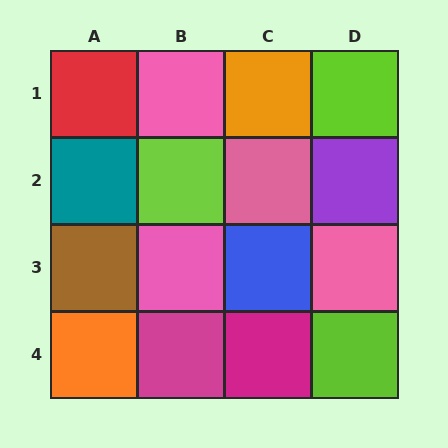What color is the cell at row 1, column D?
Lime.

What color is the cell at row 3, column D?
Pink.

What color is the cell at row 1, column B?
Pink.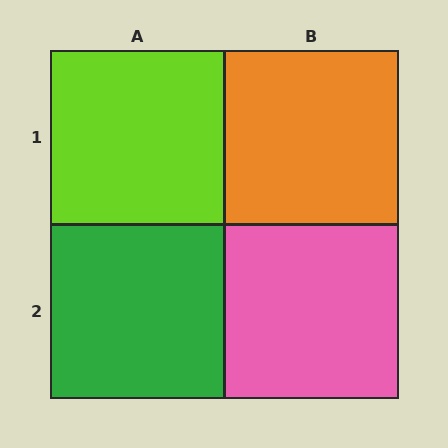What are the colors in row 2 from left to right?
Green, pink.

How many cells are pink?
1 cell is pink.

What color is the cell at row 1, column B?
Orange.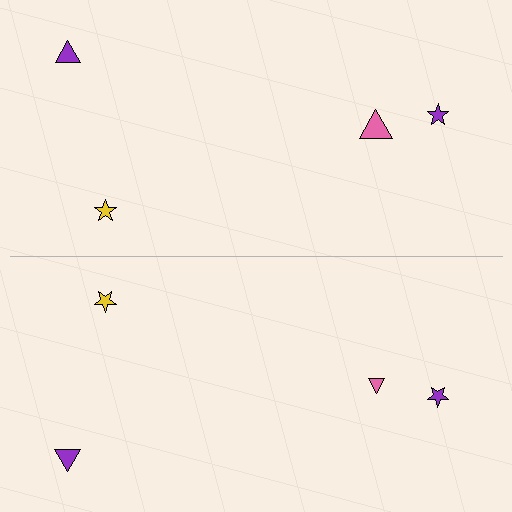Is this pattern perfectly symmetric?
No, the pattern is not perfectly symmetric. The pink triangle on the bottom side has a different size than its mirror counterpart.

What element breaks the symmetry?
The pink triangle on the bottom side has a different size than its mirror counterpart.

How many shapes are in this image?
There are 8 shapes in this image.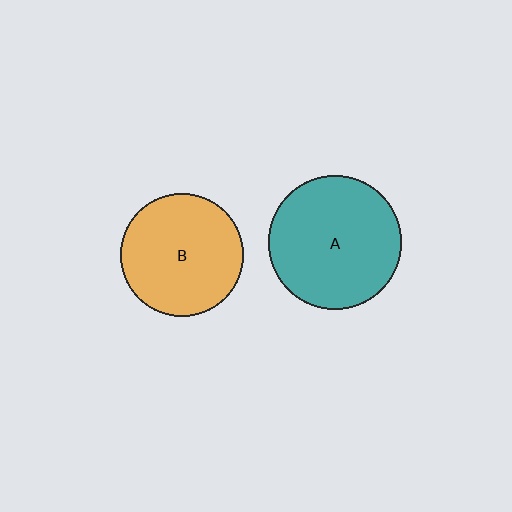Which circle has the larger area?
Circle A (teal).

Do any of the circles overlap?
No, none of the circles overlap.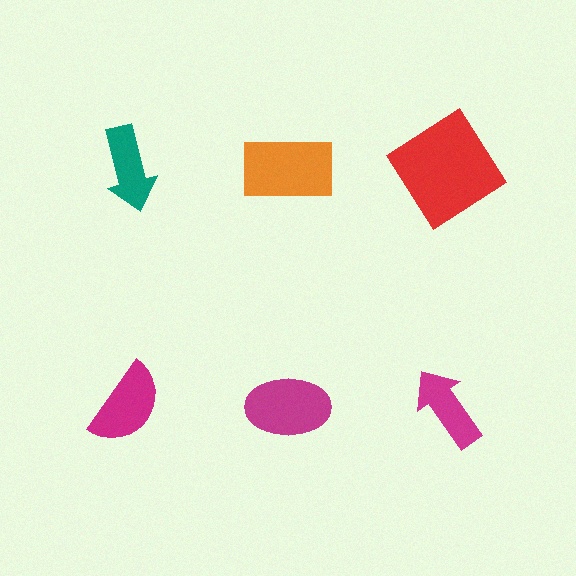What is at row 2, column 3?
A magenta arrow.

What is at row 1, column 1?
A teal arrow.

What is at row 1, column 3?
A red diamond.